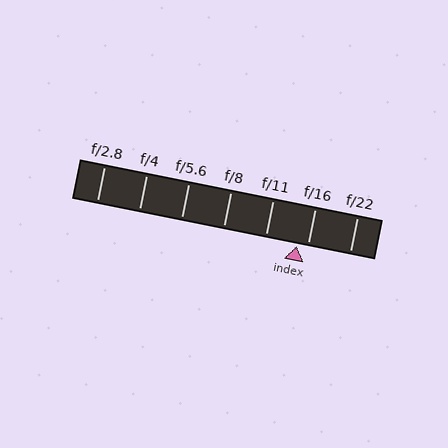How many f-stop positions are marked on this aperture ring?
There are 7 f-stop positions marked.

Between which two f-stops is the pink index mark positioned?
The index mark is between f/11 and f/16.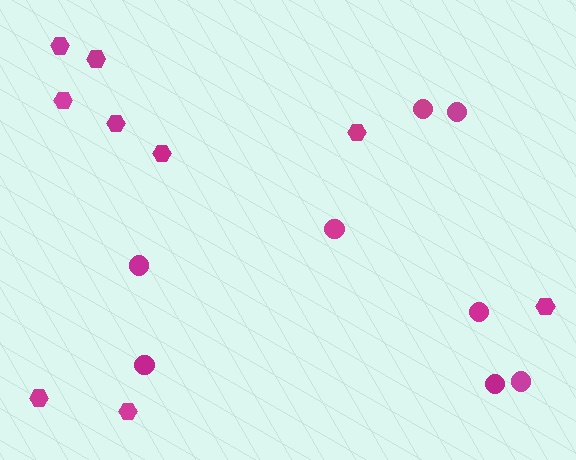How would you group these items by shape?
There are 2 groups: one group of circles (8) and one group of hexagons (9).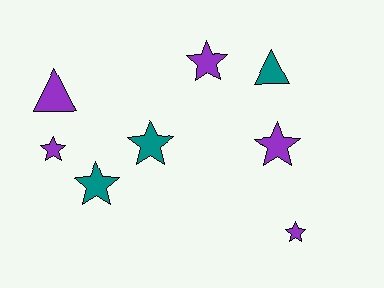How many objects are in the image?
There are 8 objects.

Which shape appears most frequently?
Star, with 6 objects.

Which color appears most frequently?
Purple, with 5 objects.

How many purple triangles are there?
There is 1 purple triangle.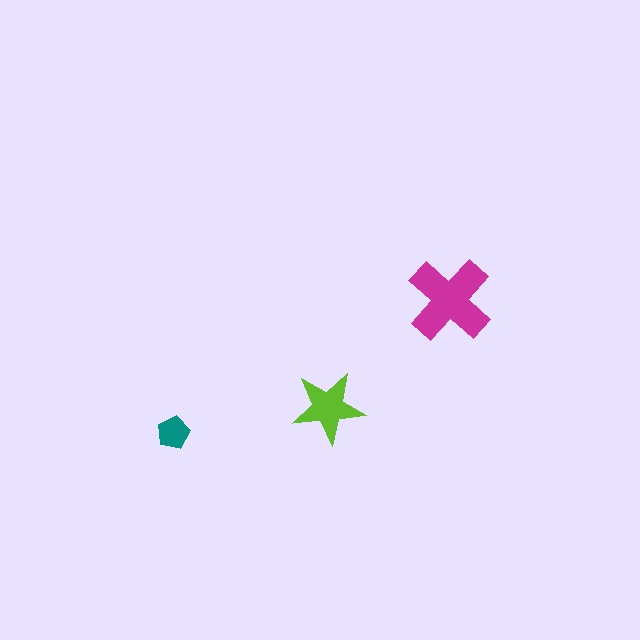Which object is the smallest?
The teal pentagon.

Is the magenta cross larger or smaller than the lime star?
Larger.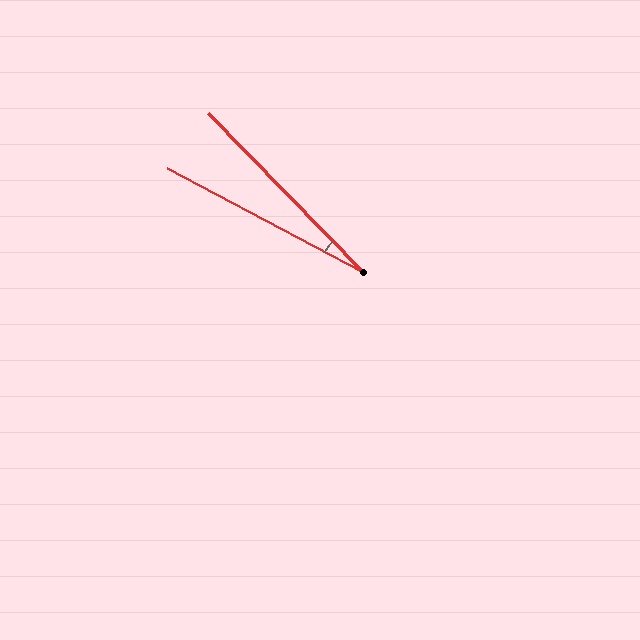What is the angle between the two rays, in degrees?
Approximately 18 degrees.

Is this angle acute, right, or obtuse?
It is acute.